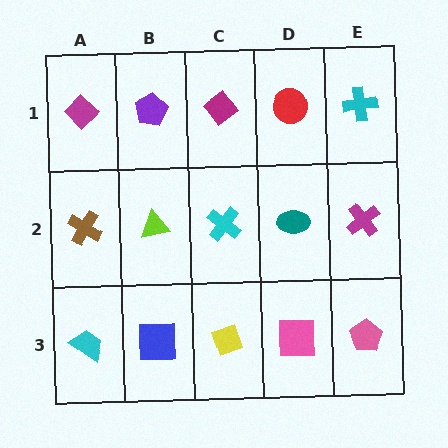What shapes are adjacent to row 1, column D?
A teal ellipse (row 2, column D), a magenta diamond (row 1, column C), a cyan cross (row 1, column E).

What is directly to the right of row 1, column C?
A red circle.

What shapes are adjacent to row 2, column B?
A purple pentagon (row 1, column B), a blue square (row 3, column B), a brown cross (row 2, column A), a cyan cross (row 2, column C).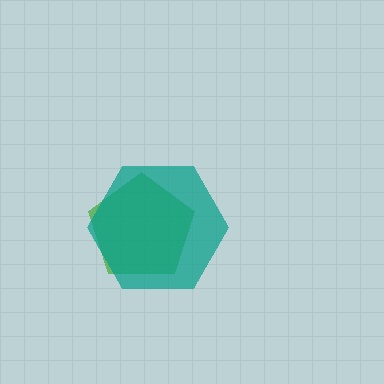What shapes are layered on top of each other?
The layered shapes are: a green pentagon, a teal hexagon.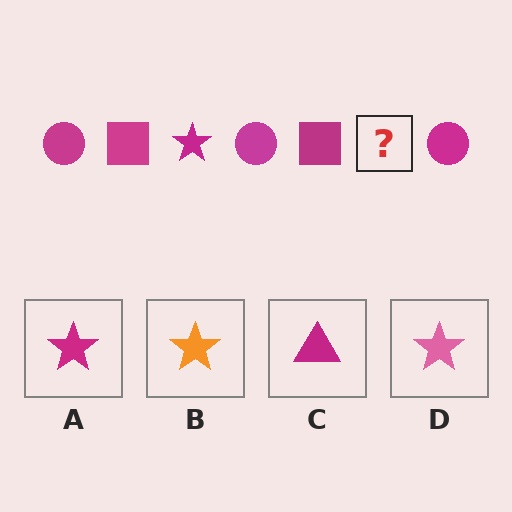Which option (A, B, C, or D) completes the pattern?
A.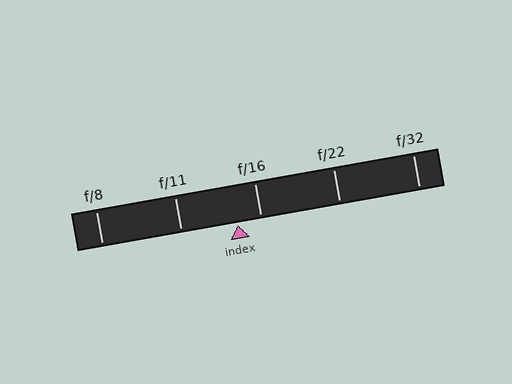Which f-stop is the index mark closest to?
The index mark is closest to f/16.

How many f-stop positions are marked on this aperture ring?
There are 5 f-stop positions marked.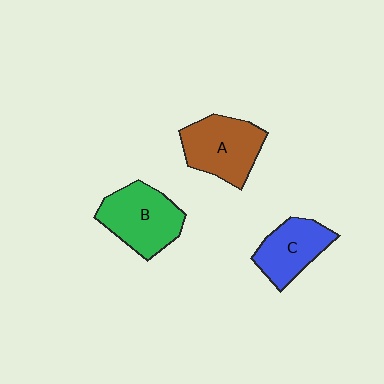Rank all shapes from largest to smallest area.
From largest to smallest: B (green), A (brown), C (blue).